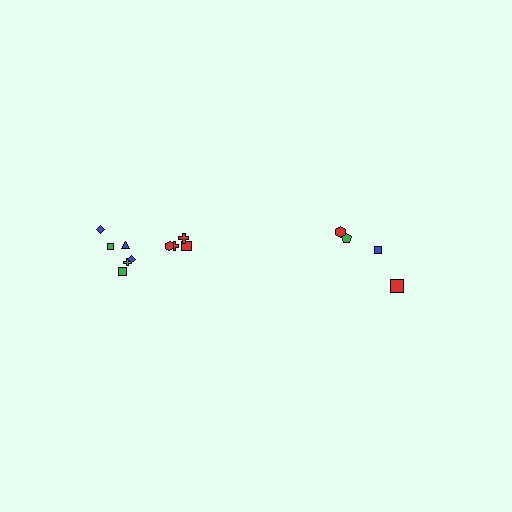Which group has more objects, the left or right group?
The left group.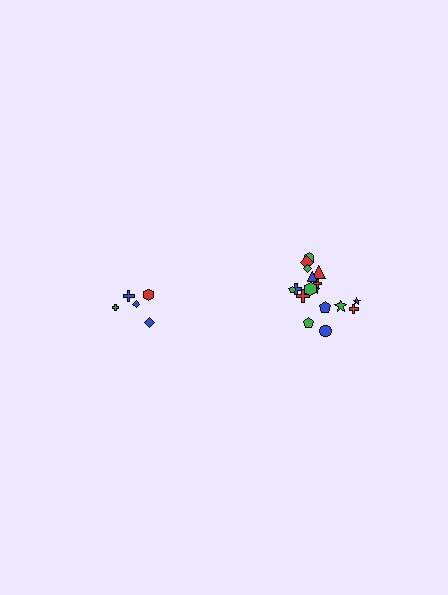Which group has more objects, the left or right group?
The right group.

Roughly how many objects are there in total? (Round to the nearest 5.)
Roughly 25 objects in total.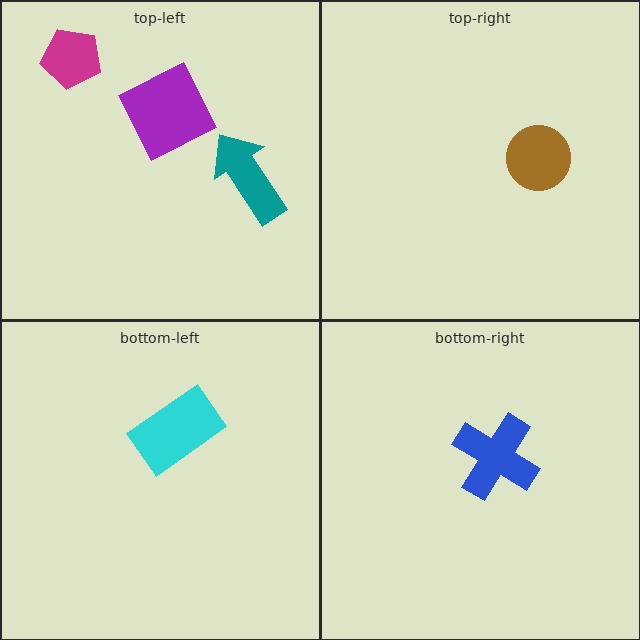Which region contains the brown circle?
The top-right region.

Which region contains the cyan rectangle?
The bottom-left region.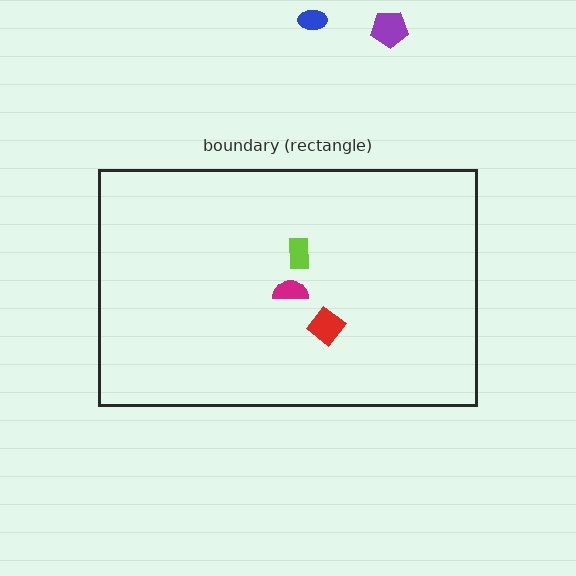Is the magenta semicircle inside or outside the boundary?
Inside.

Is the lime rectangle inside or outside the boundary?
Inside.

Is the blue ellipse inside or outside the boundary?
Outside.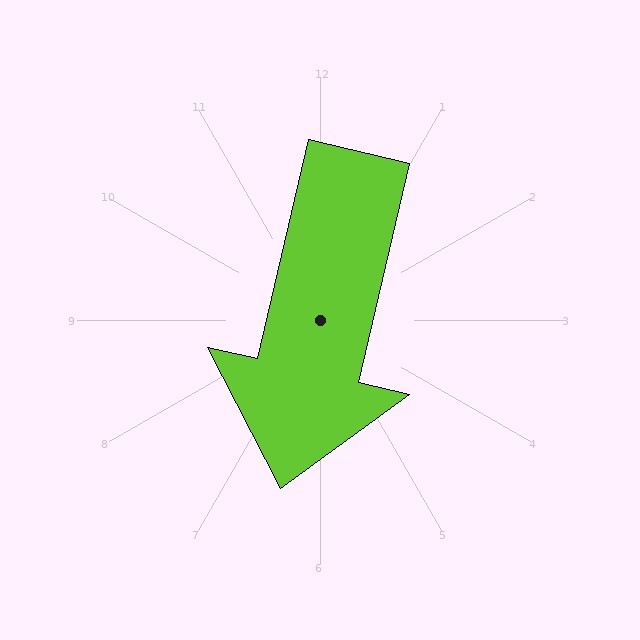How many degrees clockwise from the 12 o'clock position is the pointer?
Approximately 193 degrees.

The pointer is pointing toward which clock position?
Roughly 6 o'clock.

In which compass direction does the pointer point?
South.